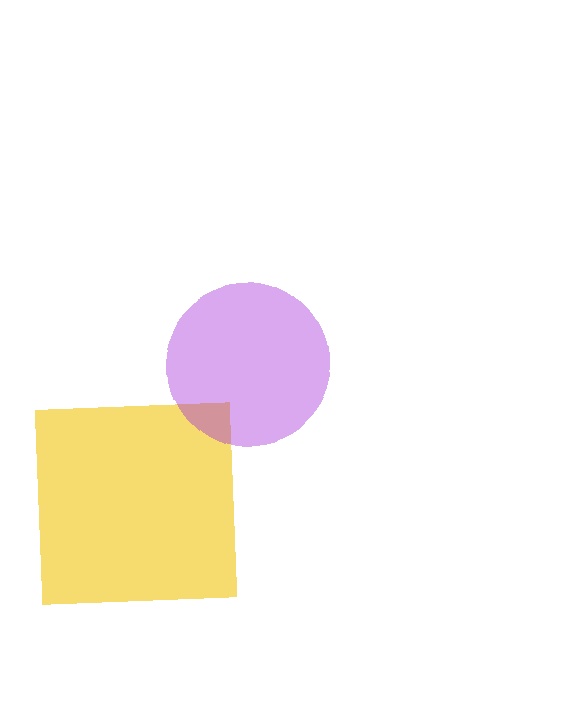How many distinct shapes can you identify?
There are 2 distinct shapes: a yellow square, a purple circle.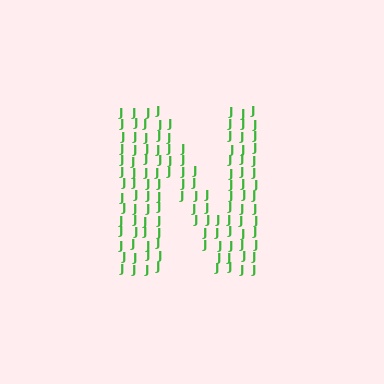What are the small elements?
The small elements are letter J's.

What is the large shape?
The large shape is the letter N.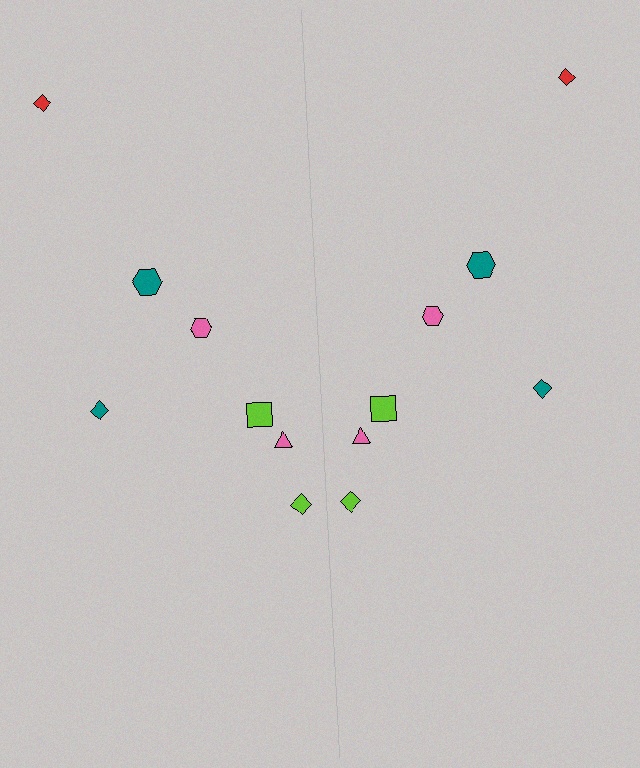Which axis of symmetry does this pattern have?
The pattern has a vertical axis of symmetry running through the center of the image.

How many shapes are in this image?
There are 14 shapes in this image.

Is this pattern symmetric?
Yes, this pattern has bilateral (reflection) symmetry.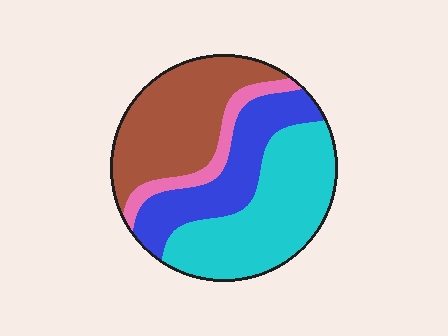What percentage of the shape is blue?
Blue takes up less than a quarter of the shape.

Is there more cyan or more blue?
Cyan.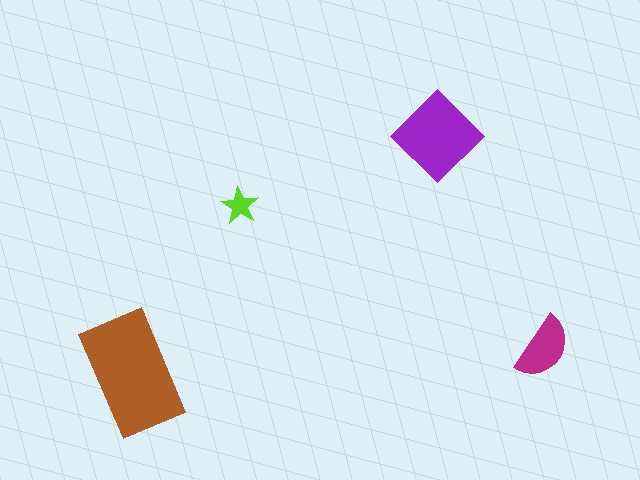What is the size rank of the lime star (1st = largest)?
4th.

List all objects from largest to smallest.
The brown rectangle, the purple diamond, the magenta semicircle, the lime star.